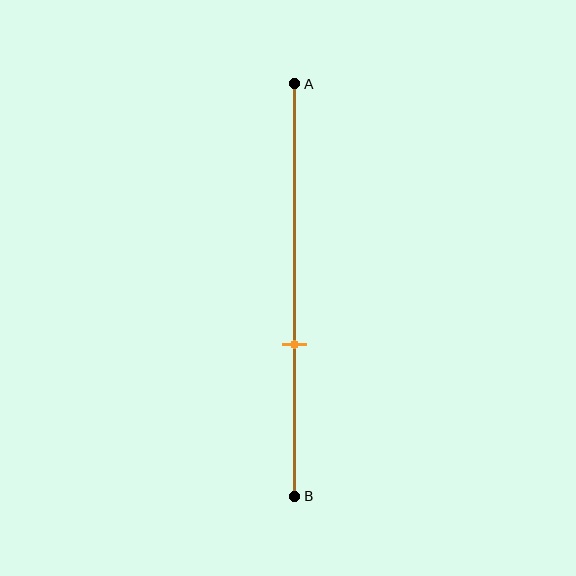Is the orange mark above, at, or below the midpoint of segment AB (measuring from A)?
The orange mark is below the midpoint of segment AB.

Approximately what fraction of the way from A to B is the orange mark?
The orange mark is approximately 65% of the way from A to B.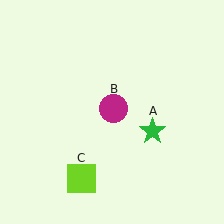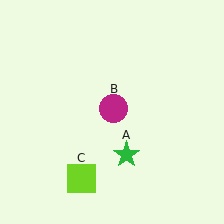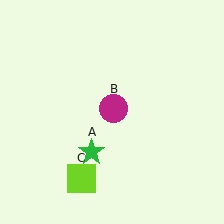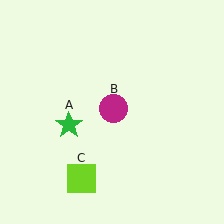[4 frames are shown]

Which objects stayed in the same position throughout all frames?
Magenta circle (object B) and lime square (object C) remained stationary.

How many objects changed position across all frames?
1 object changed position: green star (object A).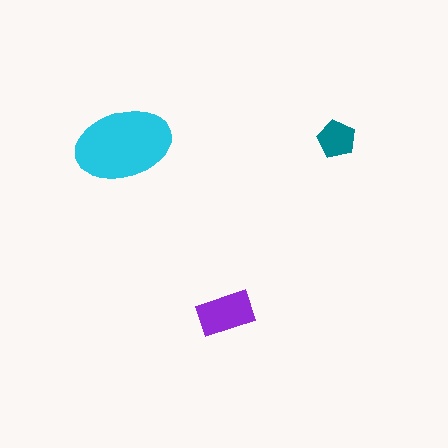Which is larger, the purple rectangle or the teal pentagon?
The purple rectangle.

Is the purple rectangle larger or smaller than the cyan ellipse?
Smaller.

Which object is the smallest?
The teal pentagon.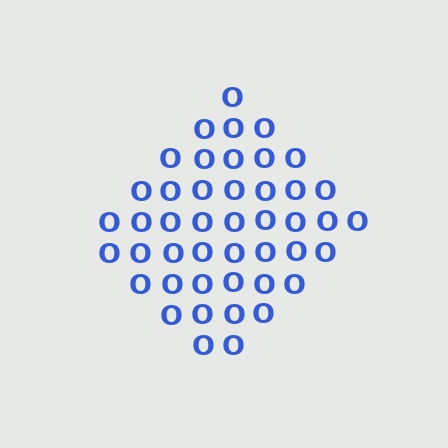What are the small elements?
The small elements are letter O's.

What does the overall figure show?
The overall figure shows a diamond.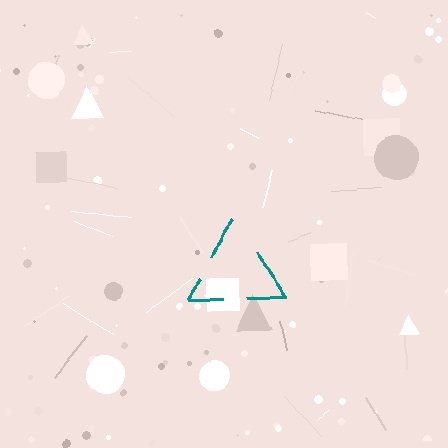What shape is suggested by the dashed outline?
The dashed outline suggests a triangle.